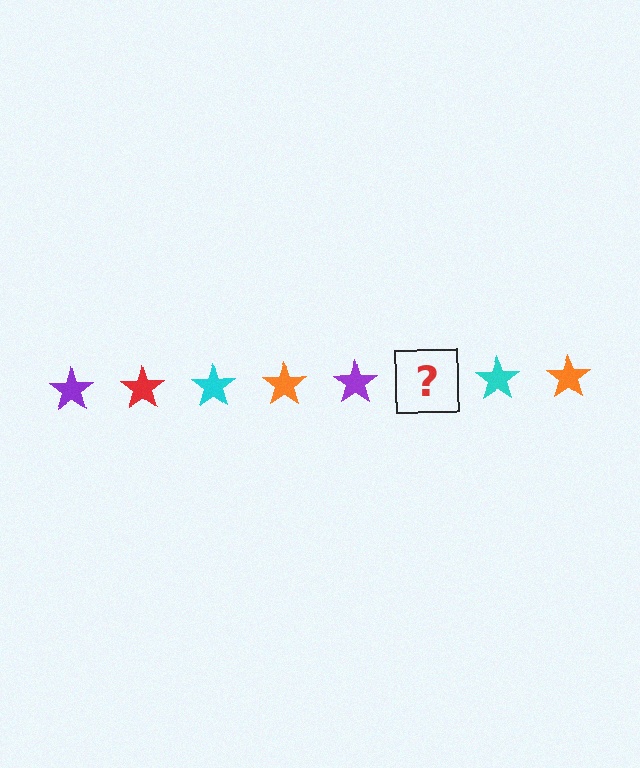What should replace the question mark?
The question mark should be replaced with a red star.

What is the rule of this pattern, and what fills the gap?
The rule is that the pattern cycles through purple, red, cyan, orange stars. The gap should be filled with a red star.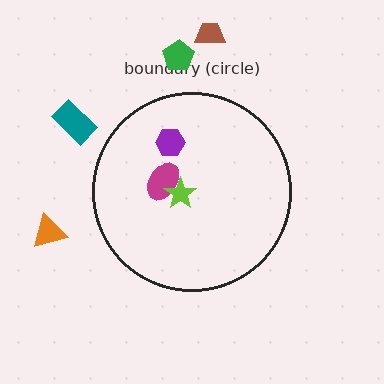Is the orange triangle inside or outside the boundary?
Outside.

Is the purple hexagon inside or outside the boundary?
Inside.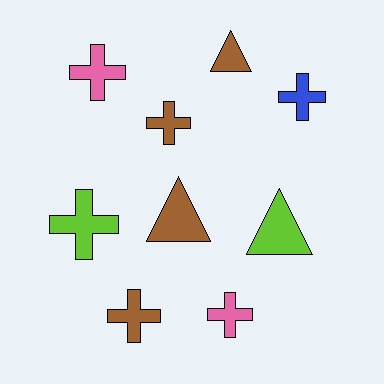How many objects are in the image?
There are 9 objects.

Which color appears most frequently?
Brown, with 4 objects.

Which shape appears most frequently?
Cross, with 6 objects.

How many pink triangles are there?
There are no pink triangles.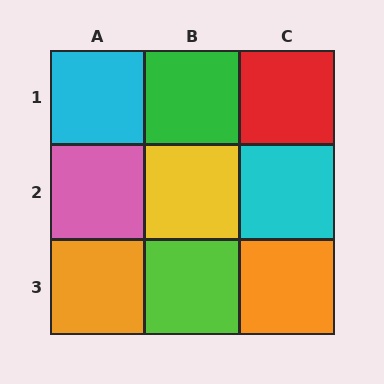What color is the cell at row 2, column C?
Cyan.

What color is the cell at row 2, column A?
Pink.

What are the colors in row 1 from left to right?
Cyan, green, red.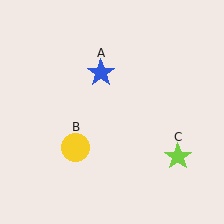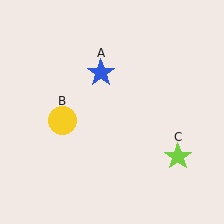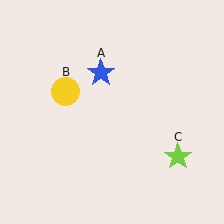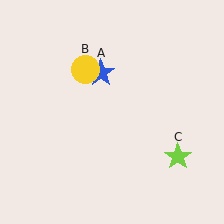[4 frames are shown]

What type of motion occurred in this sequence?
The yellow circle (object B) rotated clockwise around the center of the scene.